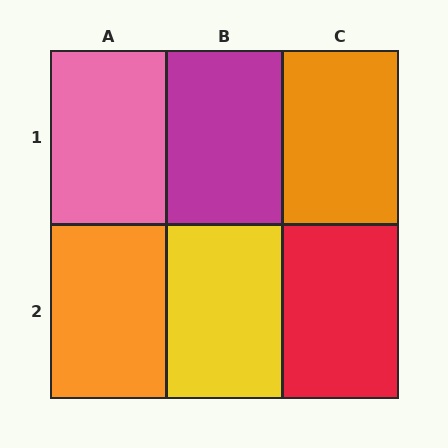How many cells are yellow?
1 cell is yellow.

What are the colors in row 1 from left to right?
Pink, magenta, orange.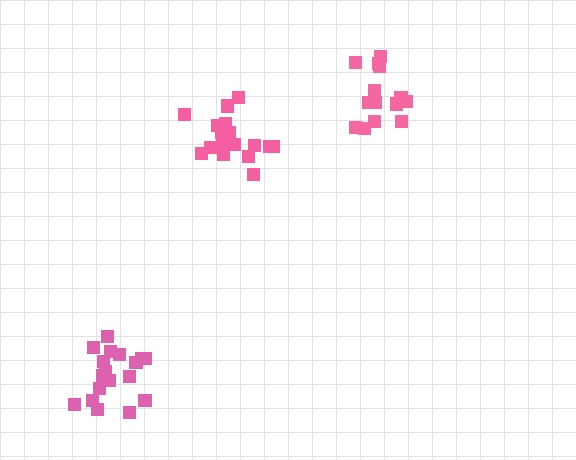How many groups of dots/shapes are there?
There are 3 groups.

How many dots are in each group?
Group 1: 18 dots, Group 2: 14 dots, Group 3: 18 dots (50 total).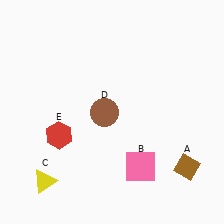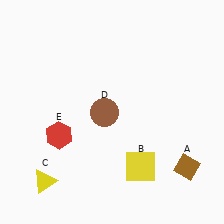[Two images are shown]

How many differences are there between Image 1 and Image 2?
There is 1 difference between the two images.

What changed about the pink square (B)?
In Image 1, B is pink. In Image 2, it changed to yellow.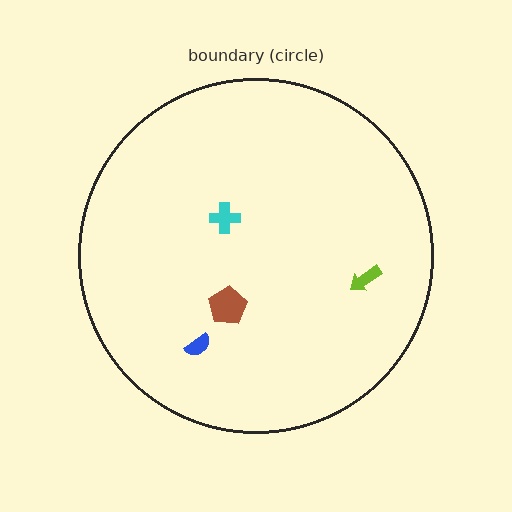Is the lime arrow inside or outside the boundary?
Inside.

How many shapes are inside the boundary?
4 inside, 0 outside.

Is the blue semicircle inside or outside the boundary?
Inside.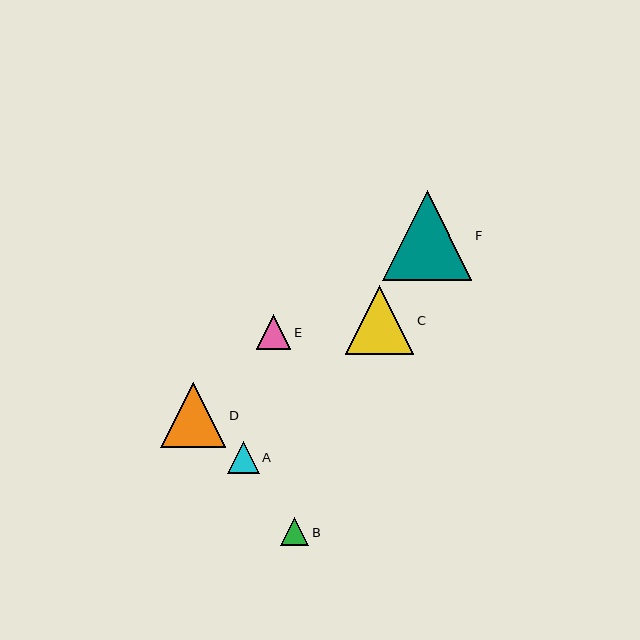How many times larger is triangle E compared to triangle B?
Triangle E is approximately 1.2 times the size of triangle B.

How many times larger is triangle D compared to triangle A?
Triangle D is approximately 2.0 times the size of triangle A.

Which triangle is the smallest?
Triangle B is the smallest with a size of approximately 28 pixels.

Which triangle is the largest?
Triangle F is the largest with a size of approximately 90 pixels.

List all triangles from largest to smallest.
From largest to smallest: F, C, D, E, A, B.